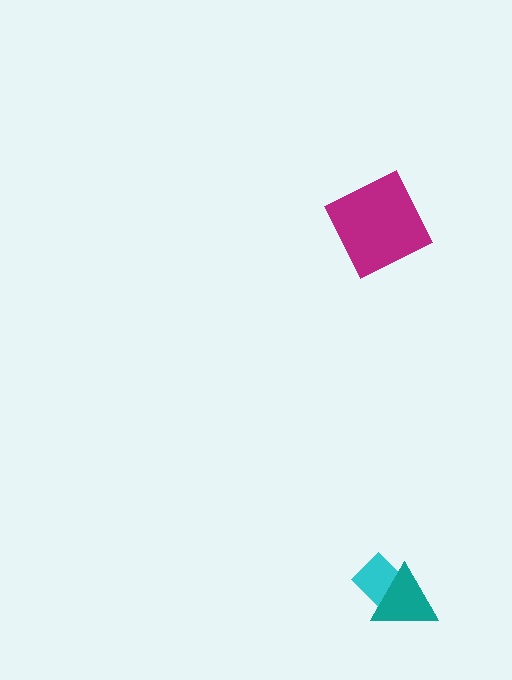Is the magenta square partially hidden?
No, no other shape covers it.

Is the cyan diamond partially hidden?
Yes, it is partially covered by another shape.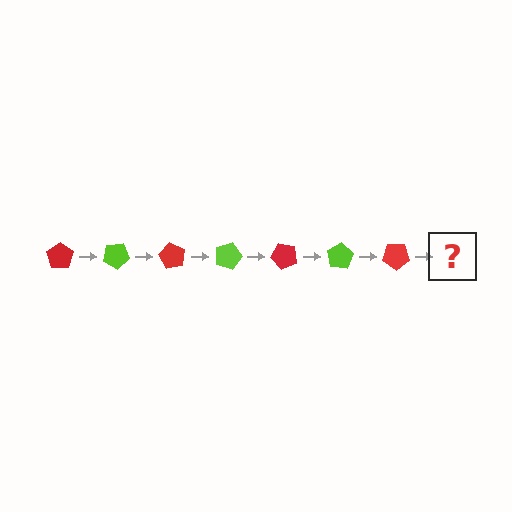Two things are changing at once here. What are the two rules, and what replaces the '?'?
The two rules are that it rotates 30 degrees each step and the color cycles through red and lime. The '?' should be a lime pentagon, rotated 210 degrees from the start.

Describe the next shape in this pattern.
It should be a lime pentagon, rotated 210 degrees from the start.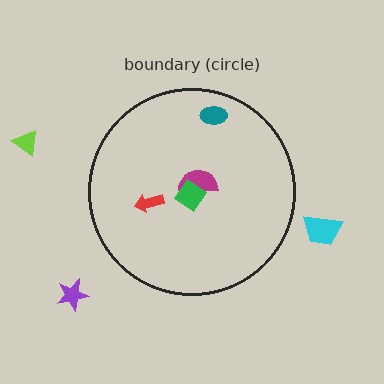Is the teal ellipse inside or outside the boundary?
Inside.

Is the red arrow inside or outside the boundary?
Inside.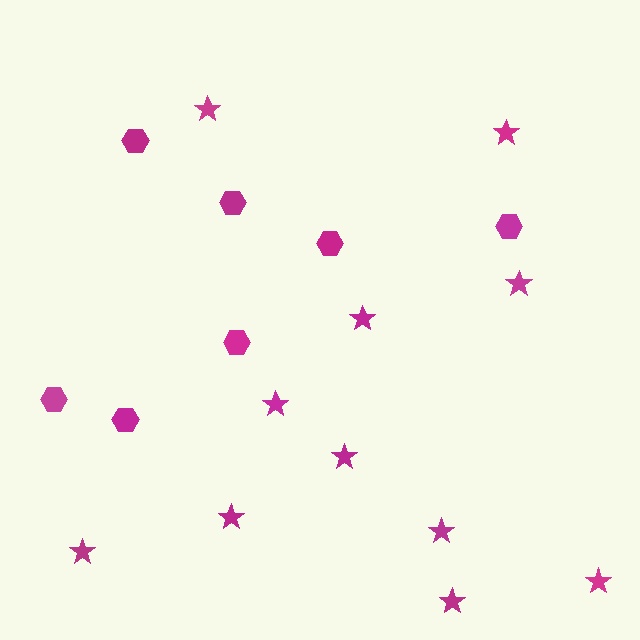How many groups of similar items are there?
There are 2 groups: one group of hexagons (7) and one group of stars (11).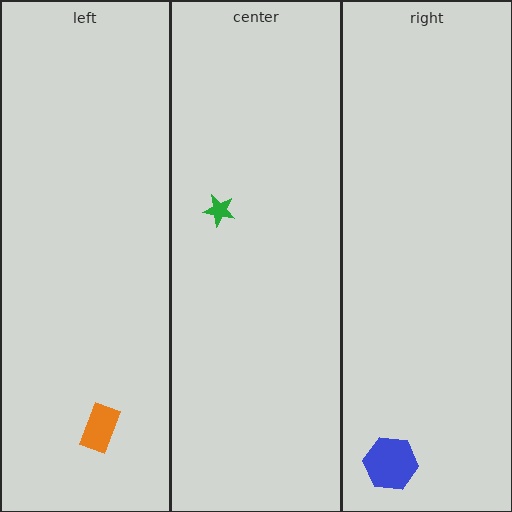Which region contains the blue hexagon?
The right region.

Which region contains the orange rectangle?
The left region.